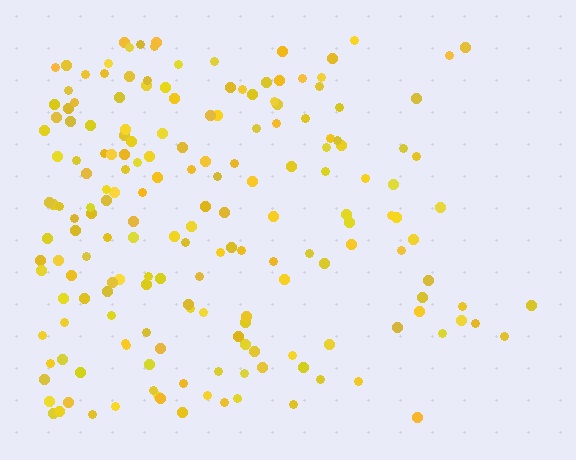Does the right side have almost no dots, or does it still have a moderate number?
Still a moderate number, just noticeably fewer than the left.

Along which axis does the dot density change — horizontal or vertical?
Horizontal.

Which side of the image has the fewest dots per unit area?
The right.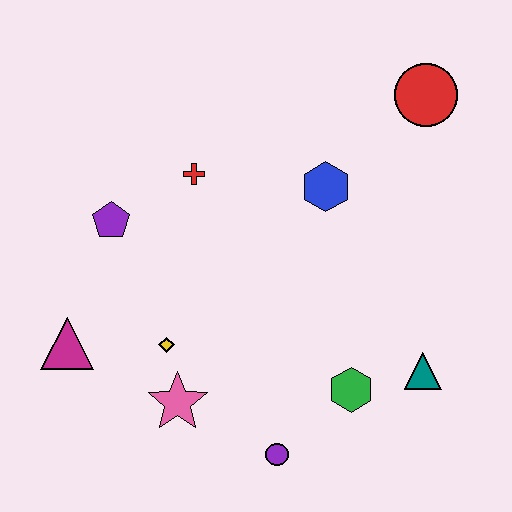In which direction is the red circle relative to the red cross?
The red circle is to the right of the red cross.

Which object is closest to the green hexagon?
The teal triangle is closest to the green hexagon.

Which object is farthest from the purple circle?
The red circle is farthest from the purple circle.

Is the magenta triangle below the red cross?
Yes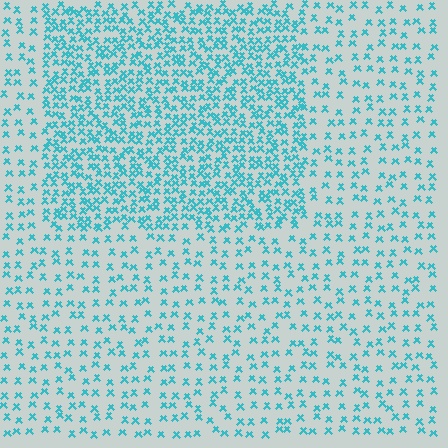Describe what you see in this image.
The image contains small cyan elements arranged at two different densities. A rectangle-shaped region is visible where the elements are more densely packed than the surrounding area.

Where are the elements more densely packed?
The elements are more densely packed inside the rectangle boundary.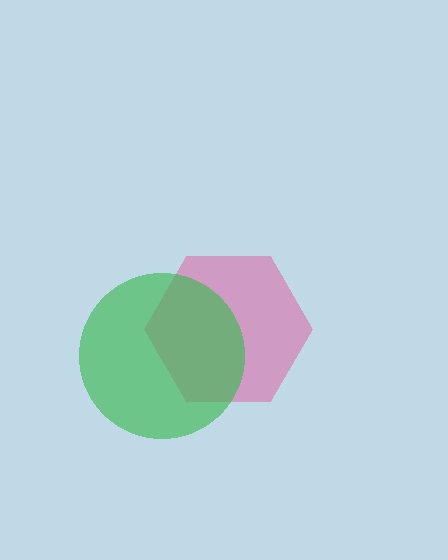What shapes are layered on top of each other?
The layered shapes are: a pink hexagon, a green circle.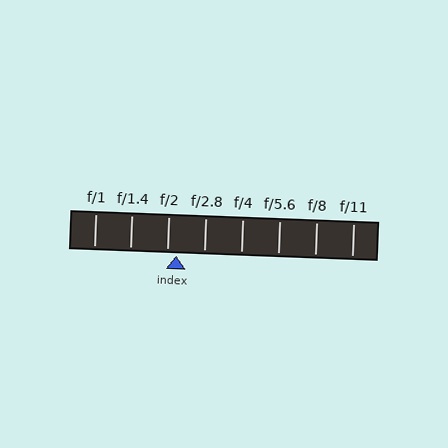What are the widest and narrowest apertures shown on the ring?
The widest aperture shown is f/1 and the narrowest is f/11.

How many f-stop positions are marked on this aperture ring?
There are 8 f-stop positions marked.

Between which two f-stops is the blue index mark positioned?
The index mark is between f/2 and f/2.8.